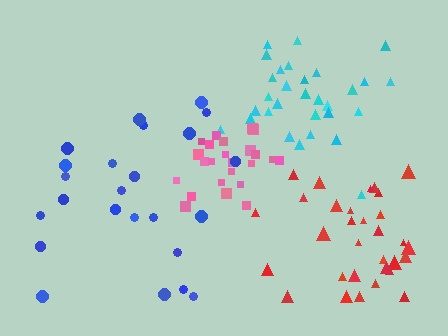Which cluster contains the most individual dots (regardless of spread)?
Red (32).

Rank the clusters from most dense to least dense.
pink, cyan, red, blue.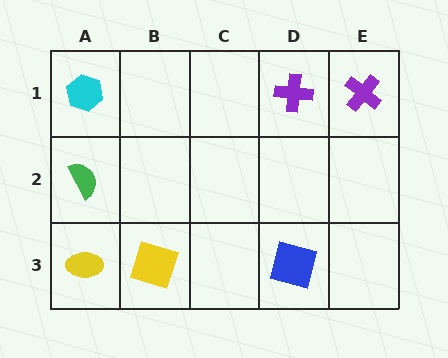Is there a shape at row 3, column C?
No, that cell is empty.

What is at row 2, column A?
A green semicircle.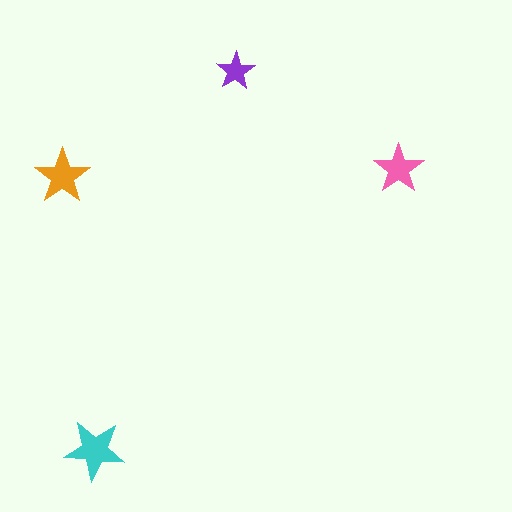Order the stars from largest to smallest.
the cyan one, the orange one, the pink one, the purple one.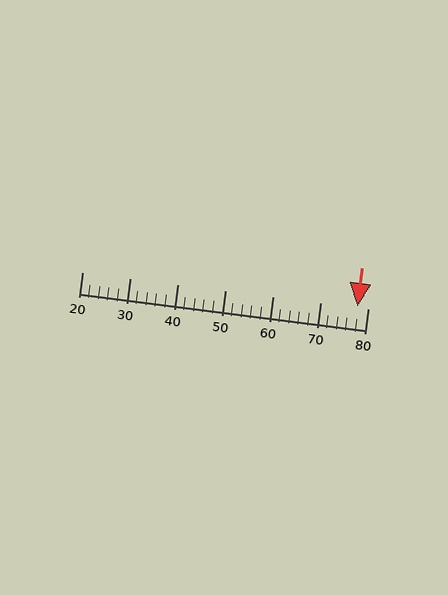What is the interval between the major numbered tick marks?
The major tick marks are spaced 10 units apart.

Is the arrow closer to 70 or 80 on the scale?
The arrow is closer to 80.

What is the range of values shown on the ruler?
The ruler shows values from 20 to 80.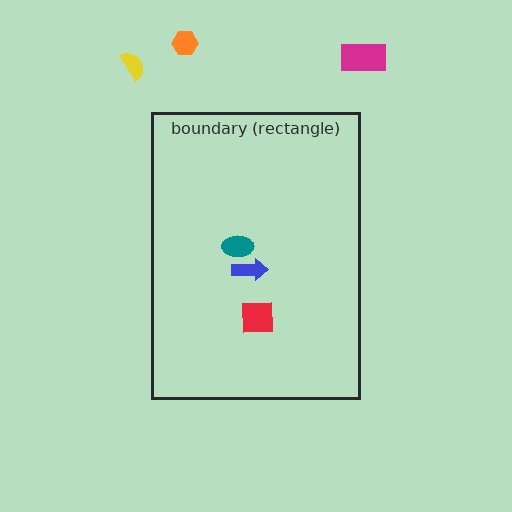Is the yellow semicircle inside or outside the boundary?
Outside.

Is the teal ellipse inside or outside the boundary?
Inside.